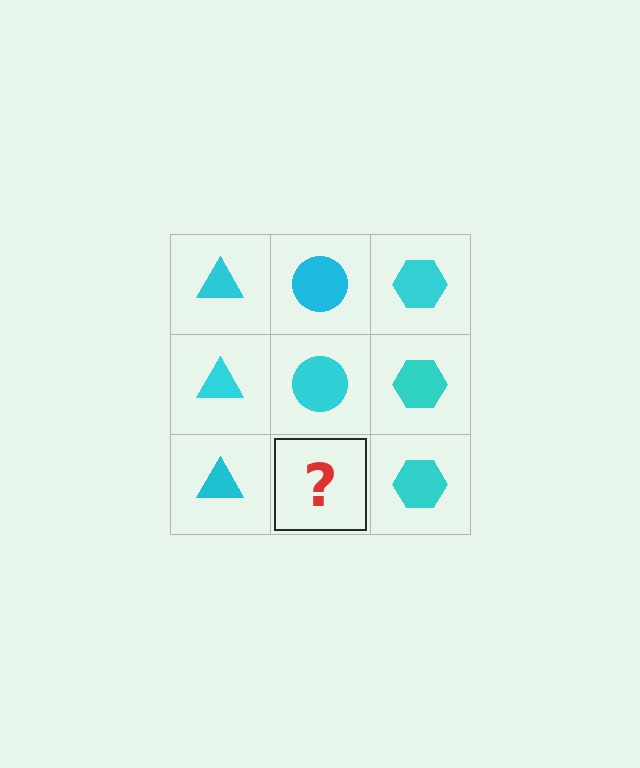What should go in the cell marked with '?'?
The missing cell should contain a cyan circle.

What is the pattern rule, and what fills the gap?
The rule is that each column has a consistent shape. The gap should be filled with a cyan circle.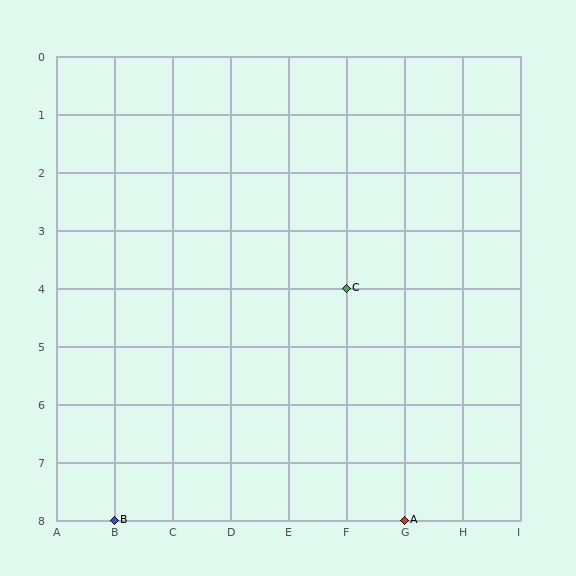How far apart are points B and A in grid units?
Points B and A are 5 columns apart.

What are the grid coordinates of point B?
Point B is at grid coordinates (B, 8).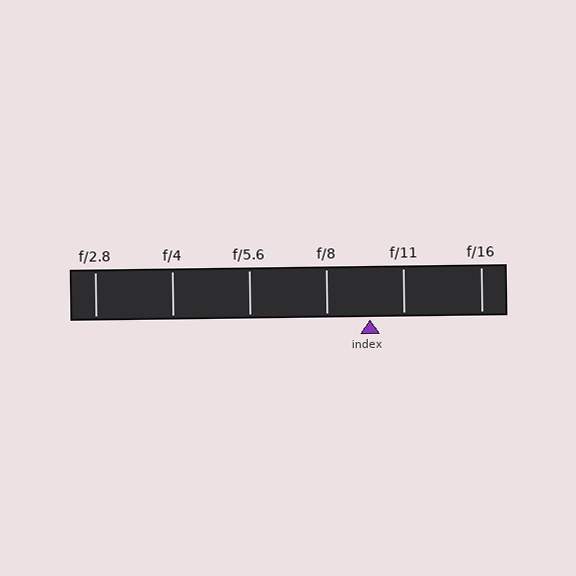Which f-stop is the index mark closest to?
The index mark is closest to f/11.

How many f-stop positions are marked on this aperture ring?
There are 6 f-stop positions marked.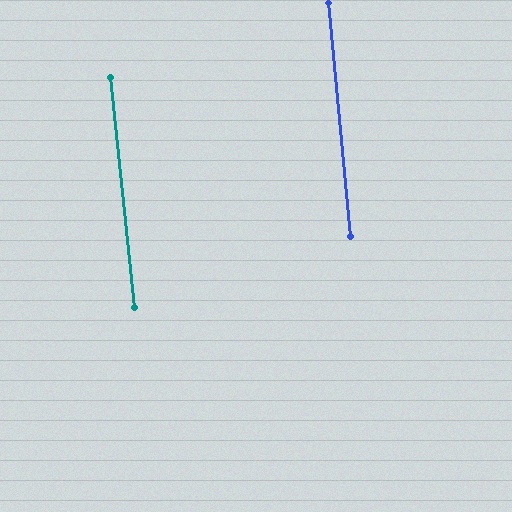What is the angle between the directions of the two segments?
Approximately 1 degree.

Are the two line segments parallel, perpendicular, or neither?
Parallel — their directions differ by only 0.5°.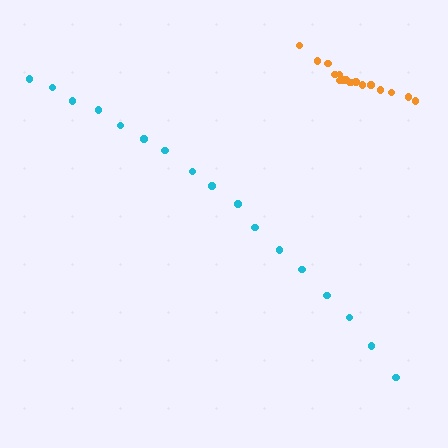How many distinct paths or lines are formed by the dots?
There are 2 distinct paths.